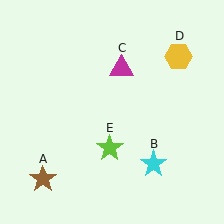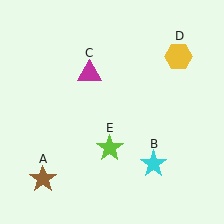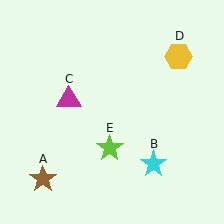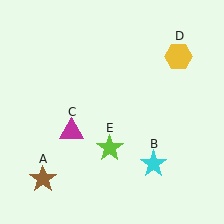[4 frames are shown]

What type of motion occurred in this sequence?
The magenta triangle (object C) rotated counterclockwise around the center of the scene.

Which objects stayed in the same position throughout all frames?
Brown star (object A) and cyan star (object B) and yellow hexagon (object D) and lime star (object E) remained stationary.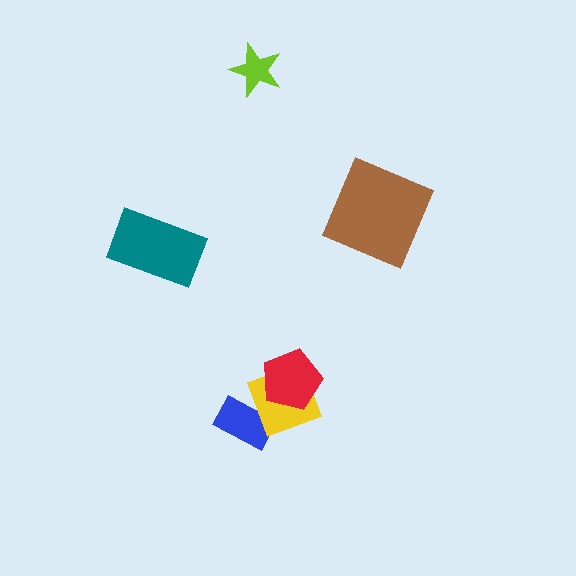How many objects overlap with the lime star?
0 objects overlap with the lime star.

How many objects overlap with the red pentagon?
1 object overlaps with the red pentagon.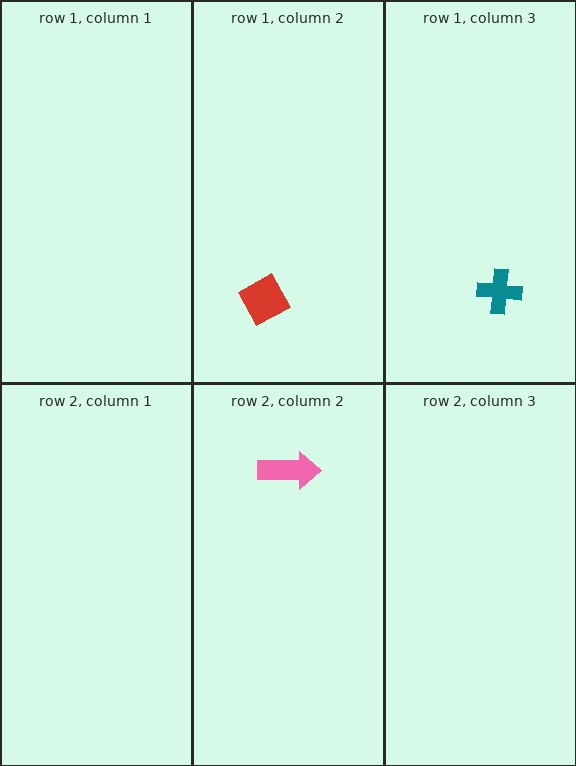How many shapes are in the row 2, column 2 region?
1.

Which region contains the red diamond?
The row 1, column 2 region.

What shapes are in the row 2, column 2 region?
The pink arrow.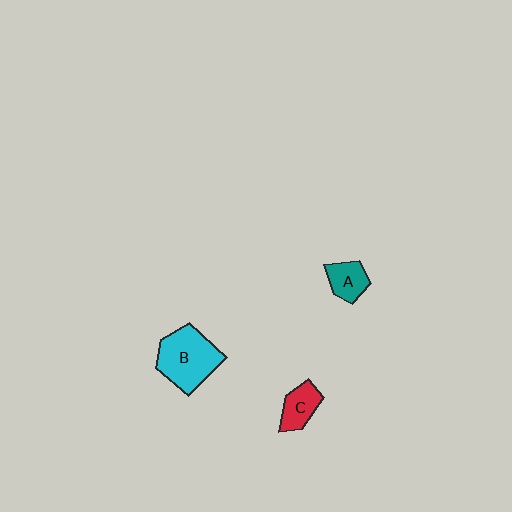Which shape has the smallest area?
Shape A (teal).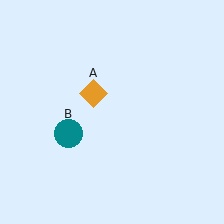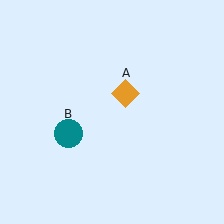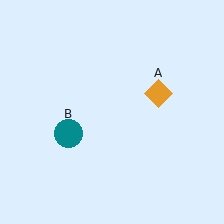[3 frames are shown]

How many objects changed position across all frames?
1 object changed position: orange diamond (object A).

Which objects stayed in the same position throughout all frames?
Teal circle (object B) remained stationary.